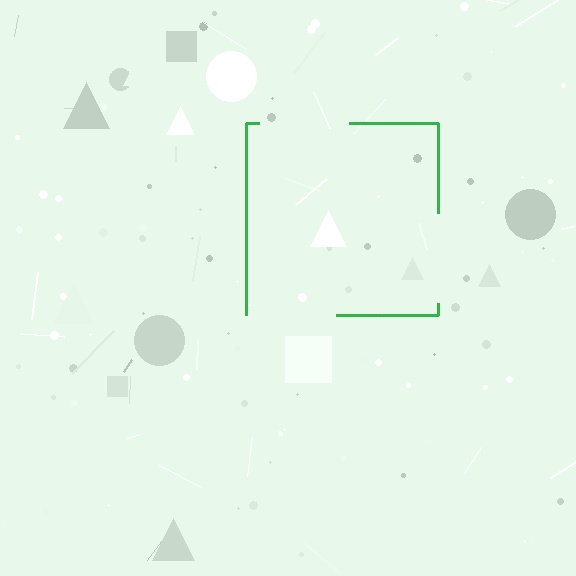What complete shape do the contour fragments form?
The contour fragments form a square.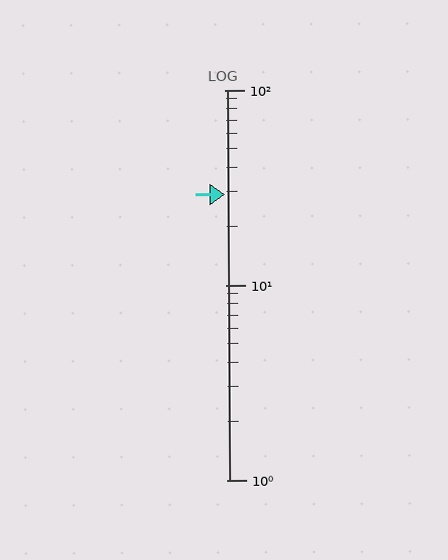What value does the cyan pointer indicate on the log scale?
The pointer indicates approximately 29.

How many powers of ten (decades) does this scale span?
The scale spans 2 decades, from 1 to 100.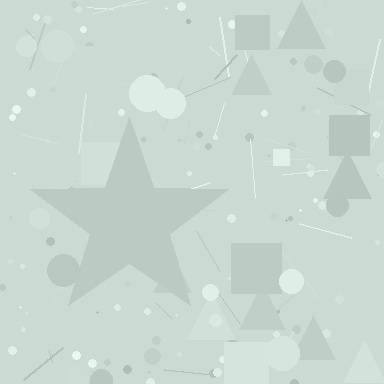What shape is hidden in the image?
A star is hidden in the image.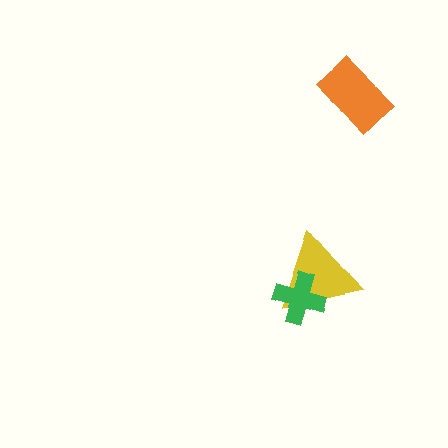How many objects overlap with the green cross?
1 object overlaps with the green cross.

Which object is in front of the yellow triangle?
The green cross is in front of the yellow triangle.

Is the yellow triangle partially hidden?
Yes, it is partially covered by another shape.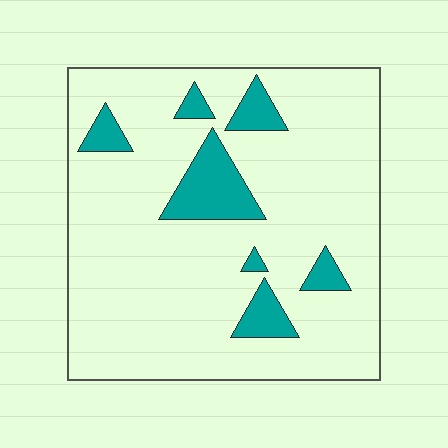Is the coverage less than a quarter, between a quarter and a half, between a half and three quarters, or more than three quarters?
Less than a quarter.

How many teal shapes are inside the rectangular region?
7.